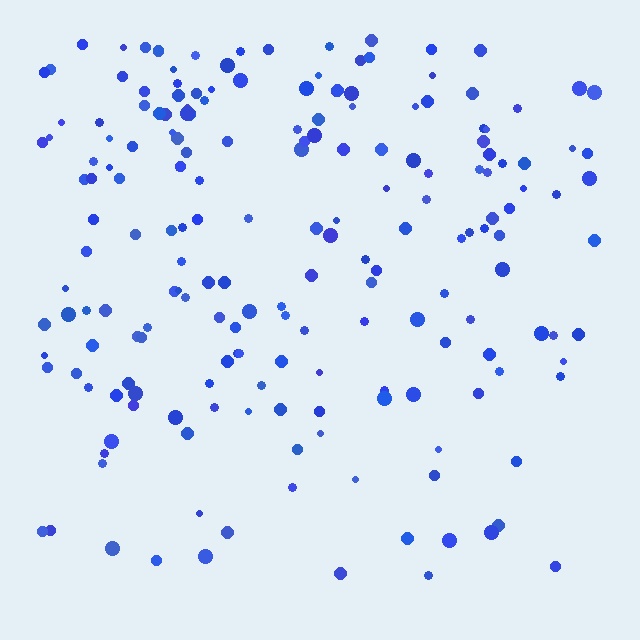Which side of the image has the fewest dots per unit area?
The bottom.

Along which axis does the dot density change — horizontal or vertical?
Vertical.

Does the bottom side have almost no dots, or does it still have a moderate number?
Still a moderate number, just noticeably fewer than the top.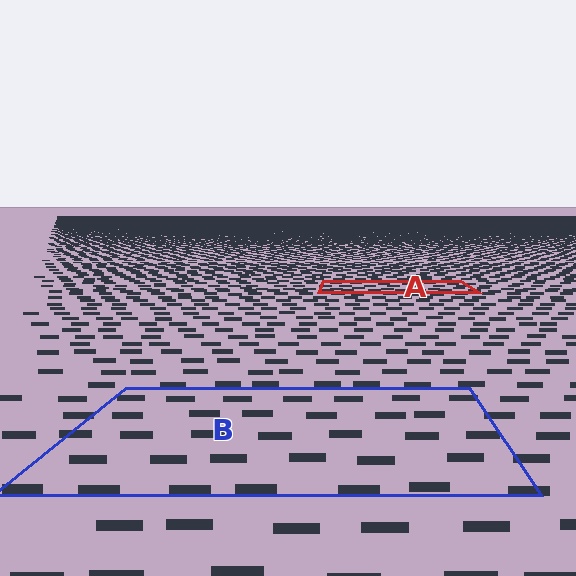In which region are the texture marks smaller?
The texture marks are smaller in region A, because it is farther away.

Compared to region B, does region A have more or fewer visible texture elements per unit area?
Region A has more texture elements per unit area — they are packed more densely because it is farther away.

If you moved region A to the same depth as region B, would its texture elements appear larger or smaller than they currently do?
They would appear larger. At a closer depth, the same texture elements are projected at a bigger on-screen size.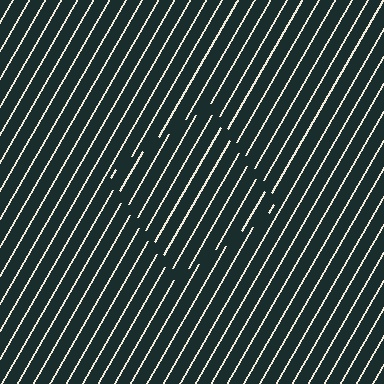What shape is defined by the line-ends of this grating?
An illusory square. The interior of the shape contains the same grating, shifted by half a period — the contour is defined by the phase discontinuity where line-ends from the inner and outer gratings abut.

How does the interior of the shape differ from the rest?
The interior of the shape contains the same grating, shifted by half a period — the contour is defined by the phase discontinuity where line-ends from the inner and outer gratings abut.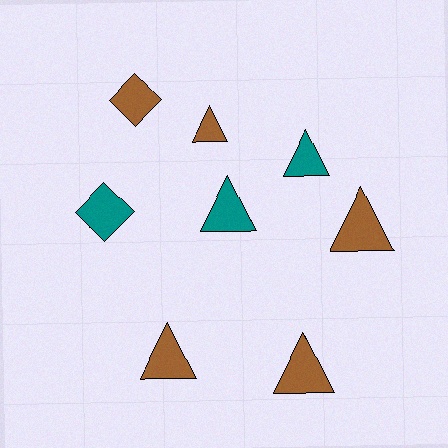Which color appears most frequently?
Brown, with 5 objects.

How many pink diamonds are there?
There are no pink diamonds.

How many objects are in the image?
There are 8 objects.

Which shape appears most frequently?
Triangle, with 6 objects.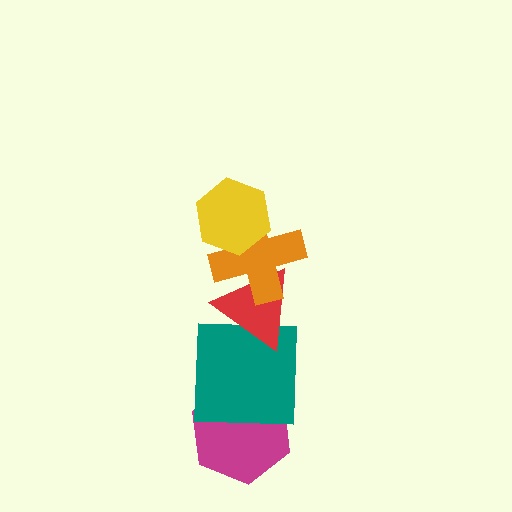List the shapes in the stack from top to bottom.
From top to bottom: the yellow hexagon, the orange cross, the red triangle, the teal square, the magenta hexagon.